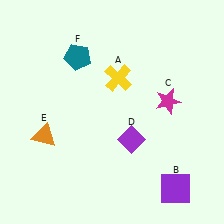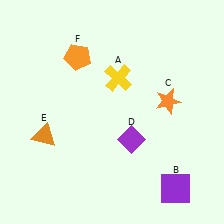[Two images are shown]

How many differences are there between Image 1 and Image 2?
There are 2 differences between the two images.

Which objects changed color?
C changed from magenta to orange. F changed from teal to orange.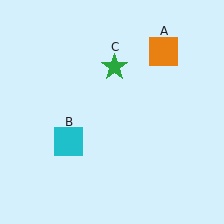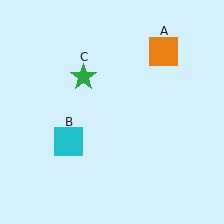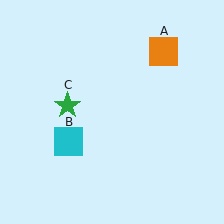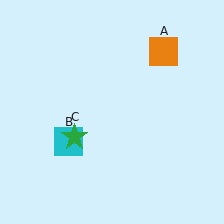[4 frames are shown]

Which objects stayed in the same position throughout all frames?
Orange square (object A) and cyan square (object B) remained stationary.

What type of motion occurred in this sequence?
The green star (object C) rotated counterclockwise around the center of the scene.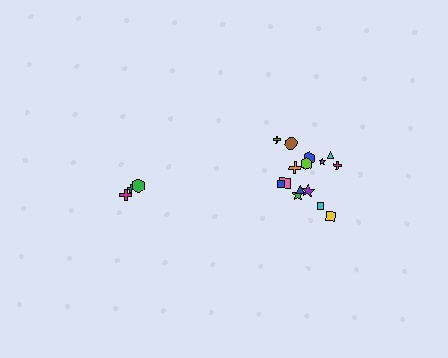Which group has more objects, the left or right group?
The right group.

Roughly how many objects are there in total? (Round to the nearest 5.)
Roughly 20 objects in total.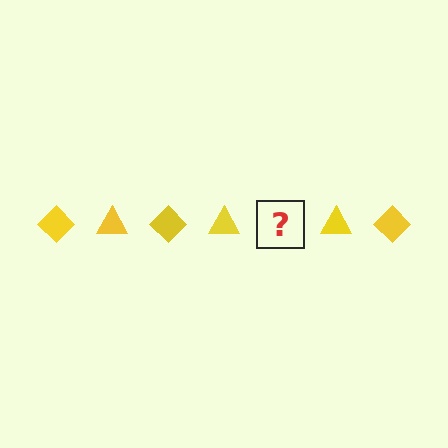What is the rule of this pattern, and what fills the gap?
The rule is that the pattern cycles through diamond, triangle shapes in yellow. The gap should be filled with a yellow diamond.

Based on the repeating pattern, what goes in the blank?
The blank should be a yellow diamond.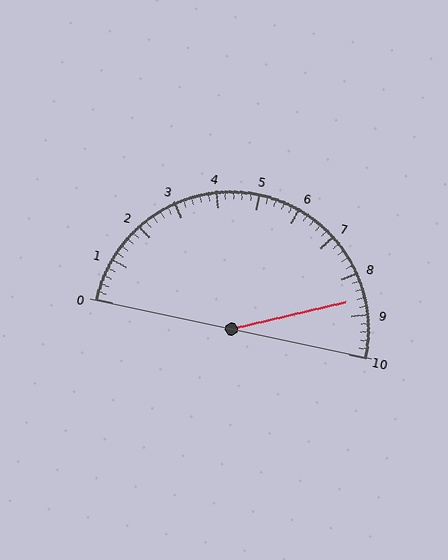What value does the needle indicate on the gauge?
The needle indicates approximately 8.6.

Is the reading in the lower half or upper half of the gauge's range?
The reading is in the upper half of the range (0 to 10).